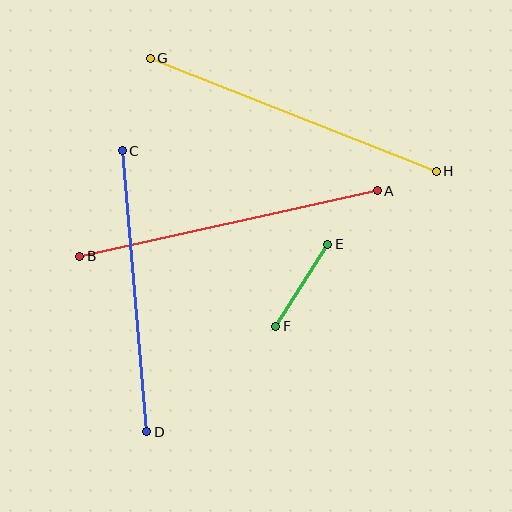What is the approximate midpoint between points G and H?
The midpoint is at approximately (293, 115) pixels.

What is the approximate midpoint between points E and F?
The midpoint is at approximately (302, 285) pixels.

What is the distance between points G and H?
The distance is approximately 308 pixels.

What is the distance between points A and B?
The distance is approximately 304 pixels.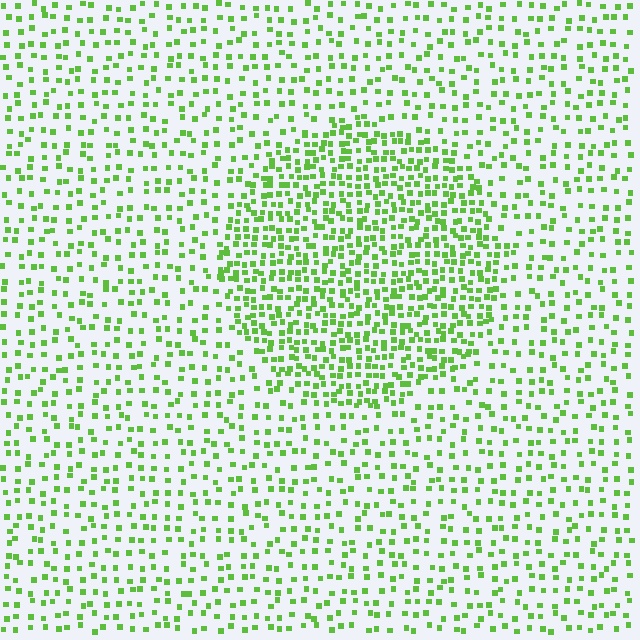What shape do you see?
I see a circle.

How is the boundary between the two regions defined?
The boundary is defined by a change in element density (approximately 2.1x ratio). All elements are the same color, size, and shape.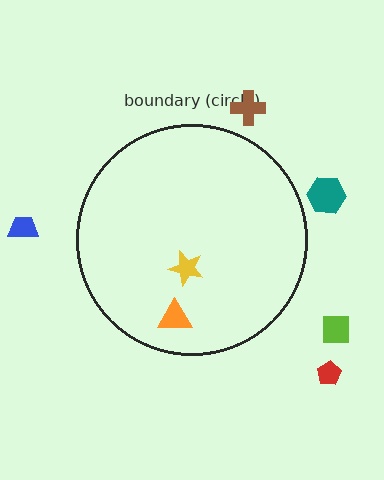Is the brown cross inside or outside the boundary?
Outside.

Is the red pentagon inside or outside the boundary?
Outside.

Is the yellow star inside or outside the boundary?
Inside.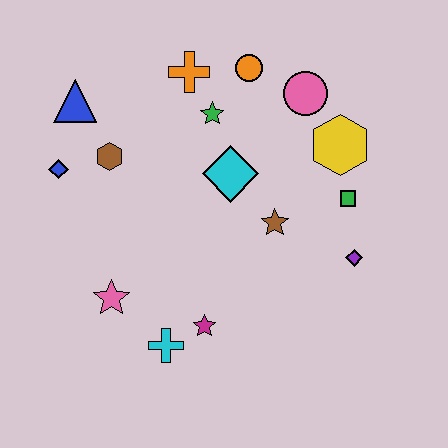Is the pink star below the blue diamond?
Yes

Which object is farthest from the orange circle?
The cyan cross is farthest from the orange circle.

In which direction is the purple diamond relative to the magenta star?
The purple diamond is to the right of the magenta star.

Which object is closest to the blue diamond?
The brown hexagon is closest to the blue diamond.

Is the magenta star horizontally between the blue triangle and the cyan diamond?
Yes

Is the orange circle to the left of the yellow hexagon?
Yes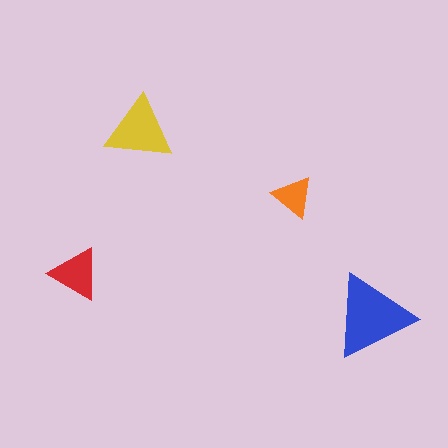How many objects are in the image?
There are 4 objects in the image.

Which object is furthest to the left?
The red triangle is leftmost.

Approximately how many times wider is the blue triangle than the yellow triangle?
About 1.5 times wider.